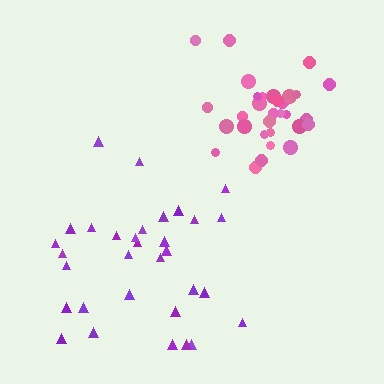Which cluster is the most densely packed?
Pink.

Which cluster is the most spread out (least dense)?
Purple.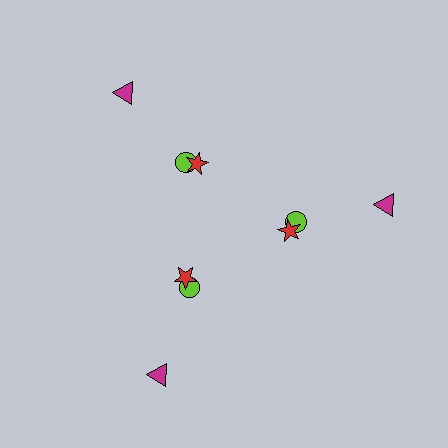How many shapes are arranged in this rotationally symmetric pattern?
There are 9 shapes, arranged in 3 groups of 3.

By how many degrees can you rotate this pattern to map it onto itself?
The pattern maps onto itself every 120 degrees of rotation.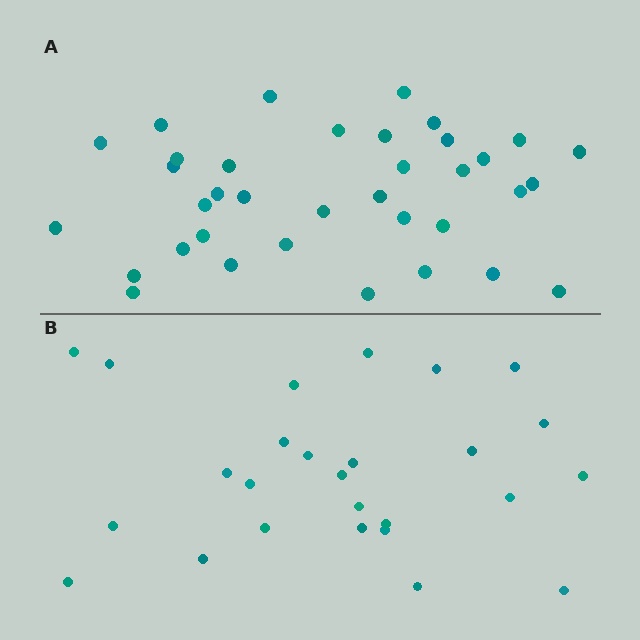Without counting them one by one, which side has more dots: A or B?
Region A (the top region) has more dots.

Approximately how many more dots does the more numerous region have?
Region A has roughly 10 or so more dots than region B.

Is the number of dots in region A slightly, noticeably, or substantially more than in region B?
Region A has noticeably more, but not dramatically so. The ratio is roughly 1.4 to 1.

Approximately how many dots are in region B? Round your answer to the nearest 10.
About 30 dots. (The exact count is 26, which rounds to 30.)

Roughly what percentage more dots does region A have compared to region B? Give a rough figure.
About 40% more.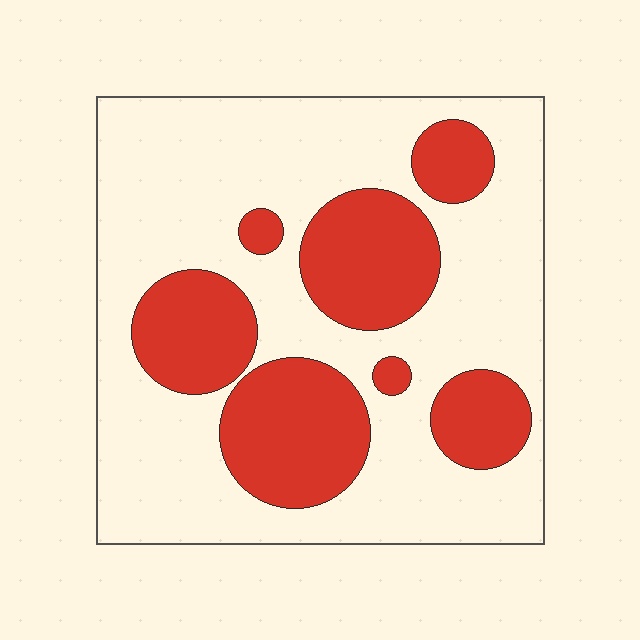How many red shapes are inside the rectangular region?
7.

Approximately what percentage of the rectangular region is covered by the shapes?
Approximately 30%.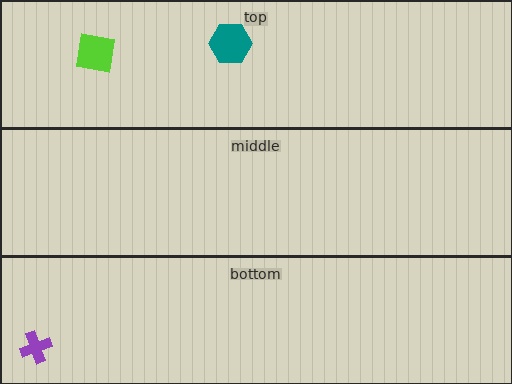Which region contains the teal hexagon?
The top region.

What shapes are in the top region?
The lime square, the teal hexagon.